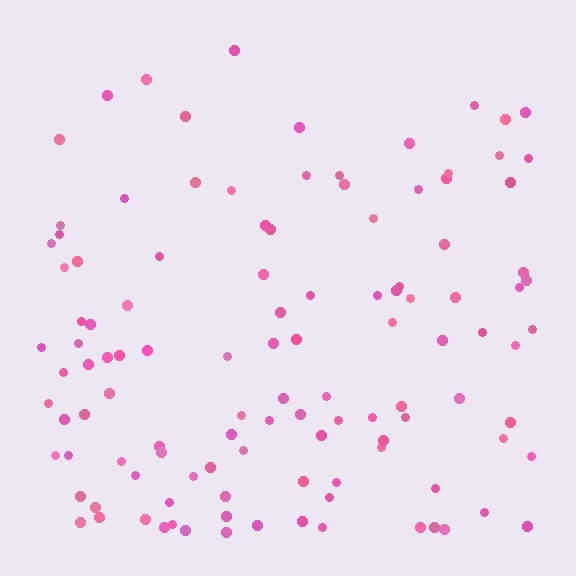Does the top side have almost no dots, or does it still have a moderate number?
Still a moderate number, just noticeably fewer than the bottom.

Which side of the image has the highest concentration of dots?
The bottom.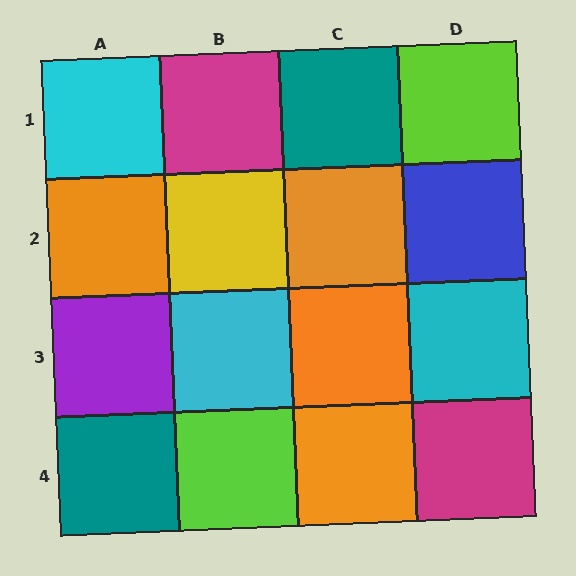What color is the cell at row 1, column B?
Magenta.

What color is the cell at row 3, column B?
Cyan.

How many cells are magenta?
2 cells are magenta.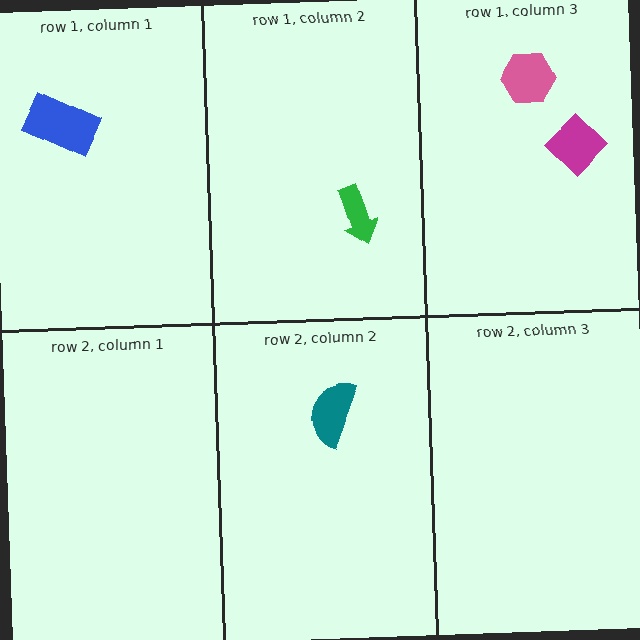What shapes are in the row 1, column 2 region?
The green arrow.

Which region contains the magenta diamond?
The row 1, column 3 region.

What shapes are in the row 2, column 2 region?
The teal semicircle.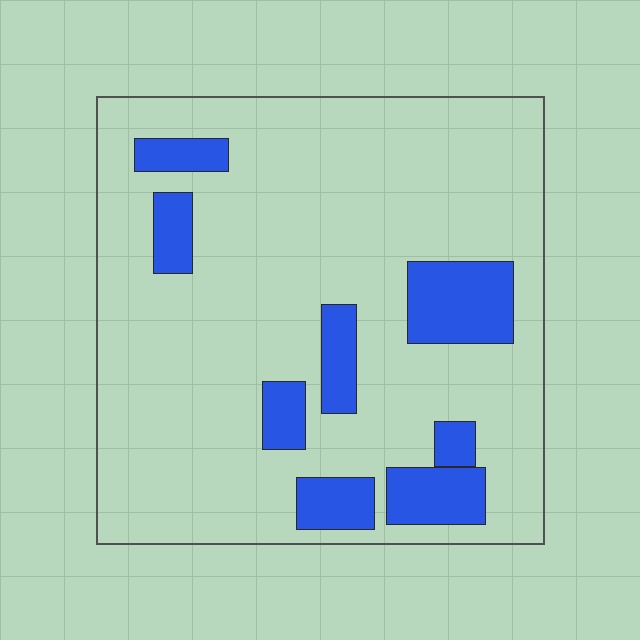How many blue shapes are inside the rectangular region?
8.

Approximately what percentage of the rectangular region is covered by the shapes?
Approximately 15%.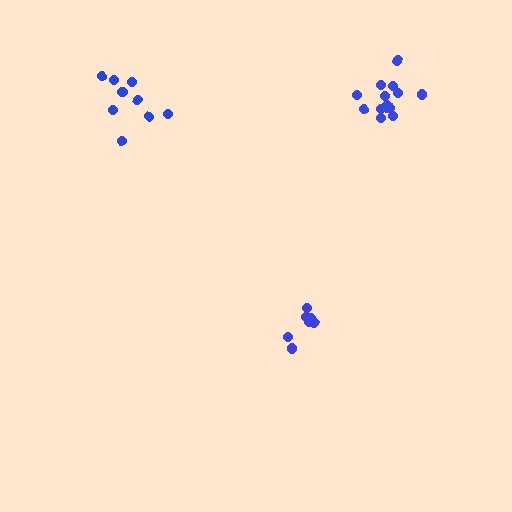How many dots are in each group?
Group 1: 8 dots, Group 2: 14 dots, Group 3: 9 dots (31 total).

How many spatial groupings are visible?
There are 3 spatial groupings.